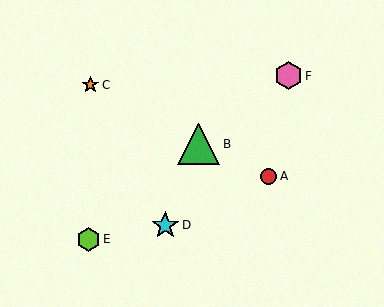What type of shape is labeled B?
Shape B is a green triangle.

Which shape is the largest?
The green triangle (labeled B) is the largest.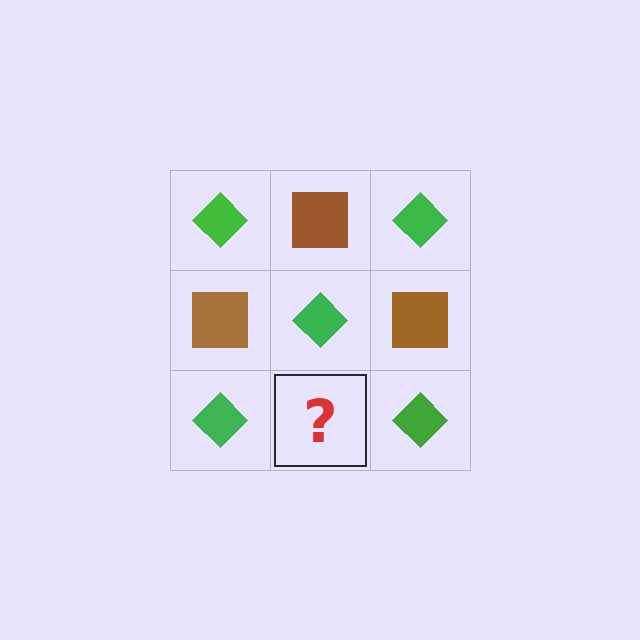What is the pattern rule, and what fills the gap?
The rule is that it alternates green diamond and brown square in a checkerboard pattern. The gap should be filled with a brown square.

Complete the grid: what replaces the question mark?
The question mark should be replaced with a brown square.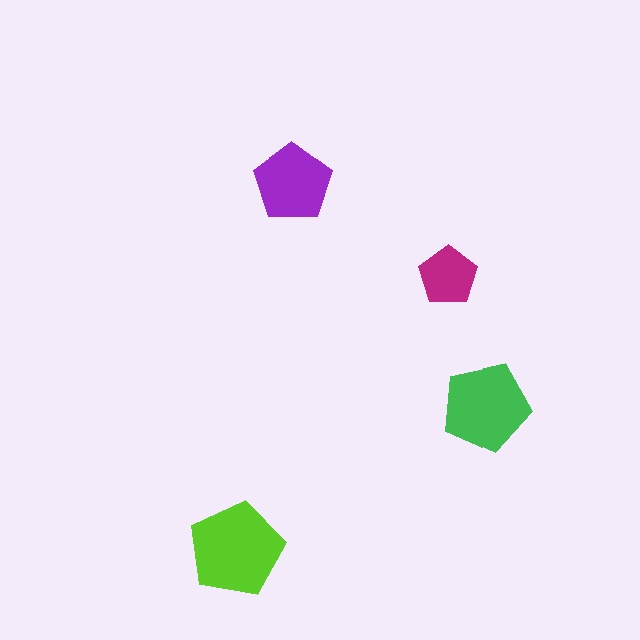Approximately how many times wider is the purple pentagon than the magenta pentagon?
About 1.5 times wider.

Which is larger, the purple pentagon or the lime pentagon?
The lime one.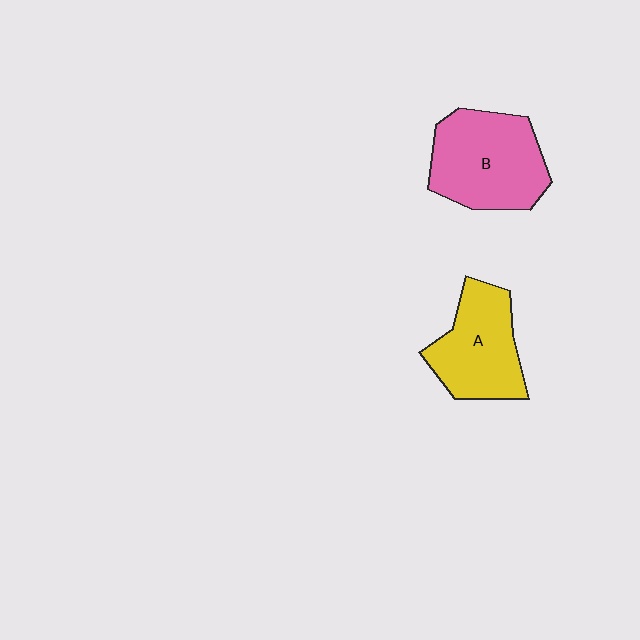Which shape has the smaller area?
Shape A (yellow).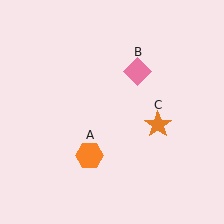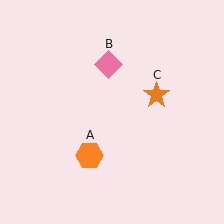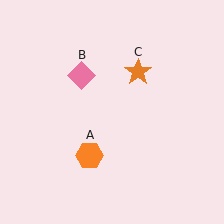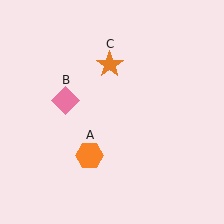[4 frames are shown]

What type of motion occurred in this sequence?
The pink diamond (object B), orange star (object C) rotated counterclockwise around the center of the scene.